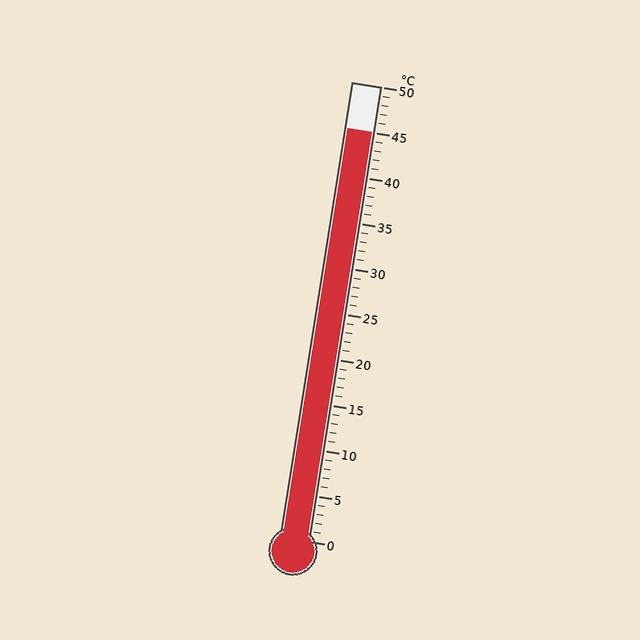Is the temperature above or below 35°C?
The temperature is above 35°C.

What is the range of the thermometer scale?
The thermometer scale ranges from 0°C to 50°C.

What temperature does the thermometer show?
The thermometer shows approximately 45°C.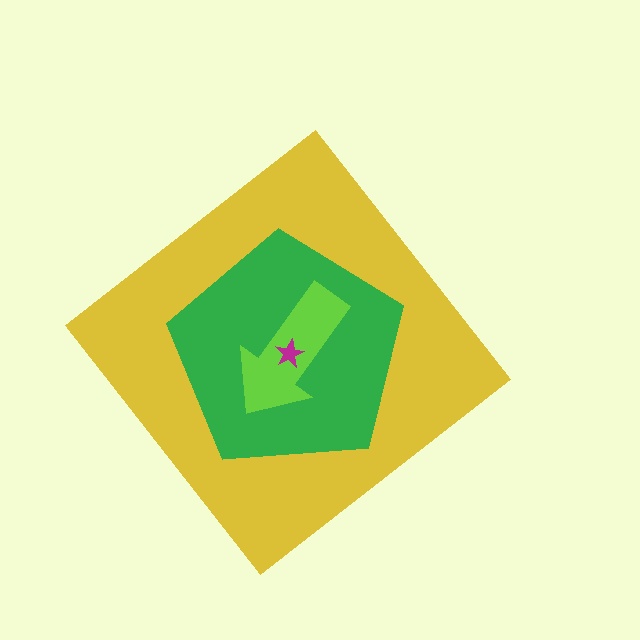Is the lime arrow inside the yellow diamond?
Yes.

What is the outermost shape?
The yellow diamond.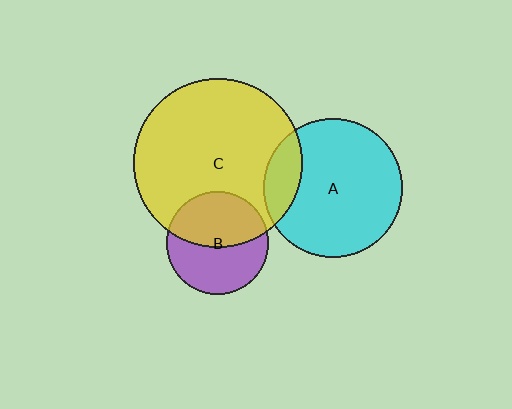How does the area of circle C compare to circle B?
Approximately 2.7 times.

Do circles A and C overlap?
Yes.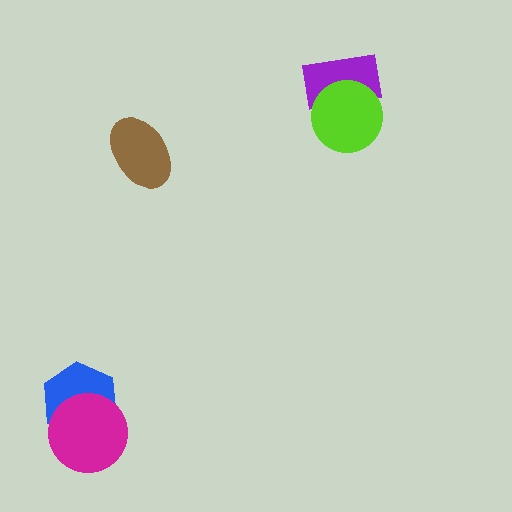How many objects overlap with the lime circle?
1 object overlaps with the lime circle.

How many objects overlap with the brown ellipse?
0 objects overlap with the brown ellipse.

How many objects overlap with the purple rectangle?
1 object overlaps with the purple rectangle.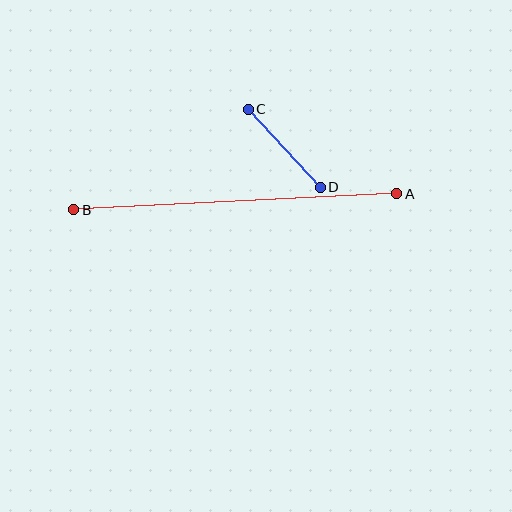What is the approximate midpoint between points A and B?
The midpoint is at approximately (235, 202) pixels.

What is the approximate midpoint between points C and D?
The midpoint is at approximately (284, 148) pixels.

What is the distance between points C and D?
The distance is approximately 106 pixels.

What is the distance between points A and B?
The distance is approximately 324 pixels.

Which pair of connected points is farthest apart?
Points A and B are farthest apart.